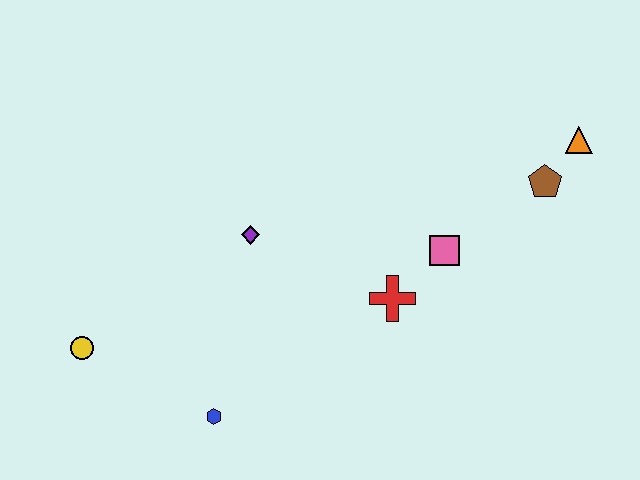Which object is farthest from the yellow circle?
The orange triangle is farthest from the yellow circle.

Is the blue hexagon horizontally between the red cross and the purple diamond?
No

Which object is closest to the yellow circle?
The blue hexagon is closest to the yellow circle.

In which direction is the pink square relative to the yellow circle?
The pink square is to the right of the yellow circle.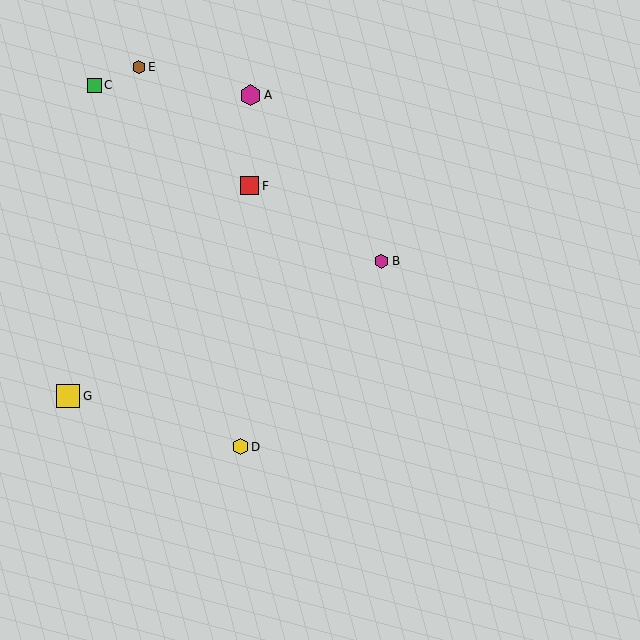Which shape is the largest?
The yellow square (labeled G) is the largest.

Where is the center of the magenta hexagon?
The center of the magenta hexagon is at (250, 95).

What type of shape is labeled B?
Shape B is a magenta hexagon.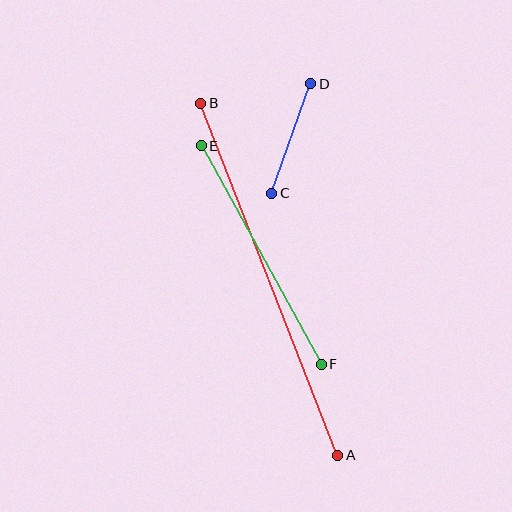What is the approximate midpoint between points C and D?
The midpoint is at approximately (291, 138) pixels.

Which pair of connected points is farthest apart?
Points A and B are farthest apart.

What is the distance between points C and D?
The distance is approximately 116 pixels.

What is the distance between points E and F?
The distance is approximately 249 pixels.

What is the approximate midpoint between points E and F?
The midpoint is at approximately (261, 255) pixels.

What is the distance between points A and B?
The distance is approximately 378 pixels.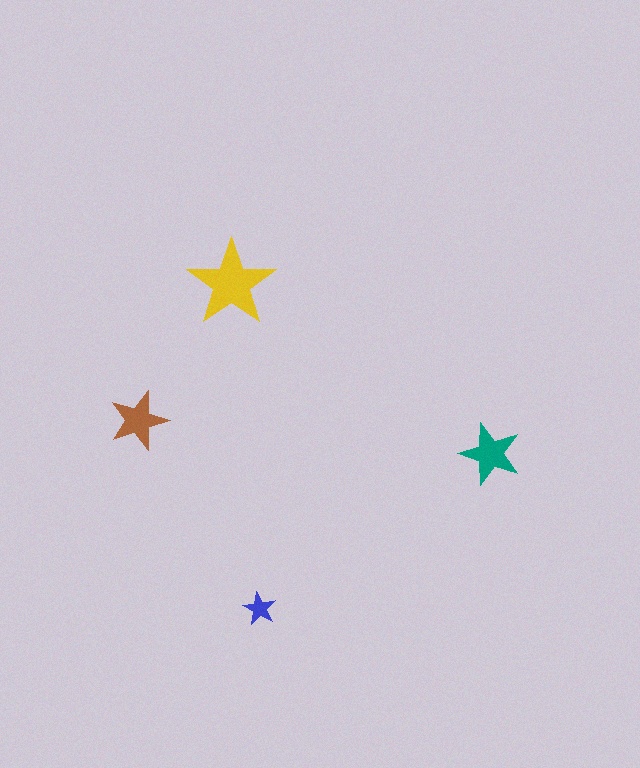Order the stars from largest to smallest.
the yellow one, the teal one, the brown one, the blue one.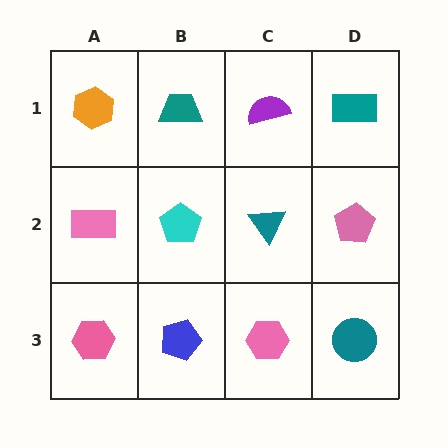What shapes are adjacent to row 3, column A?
A pink rectangle (row 2, column A), a blue pentagon (row 3, column B).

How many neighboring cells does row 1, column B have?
3.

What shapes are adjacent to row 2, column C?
A purple semicircle (row 1, column C), a pink hexagon (row 3, column C), a cyan pentagon (row 2, column B), a pink pentagon (row 2, column D).